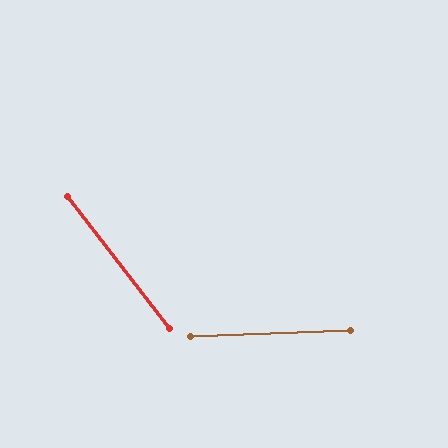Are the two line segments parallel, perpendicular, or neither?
Neither parallel nor perpendicular — they differ by about 54°.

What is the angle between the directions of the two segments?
Approximately 54 degrees.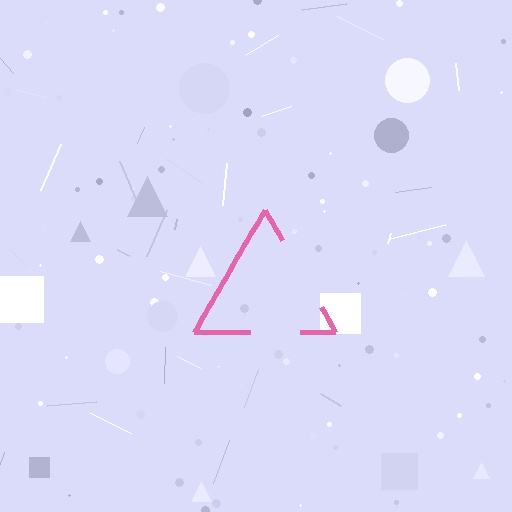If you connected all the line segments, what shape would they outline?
They would outline a triangle.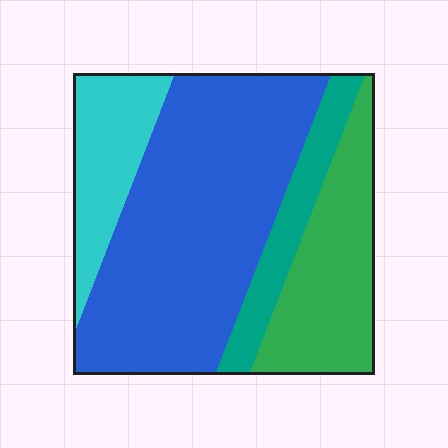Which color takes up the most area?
Blue, at roughly 50%.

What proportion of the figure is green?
Green takes up about one fifth (1/5) of the figure.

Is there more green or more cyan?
Green.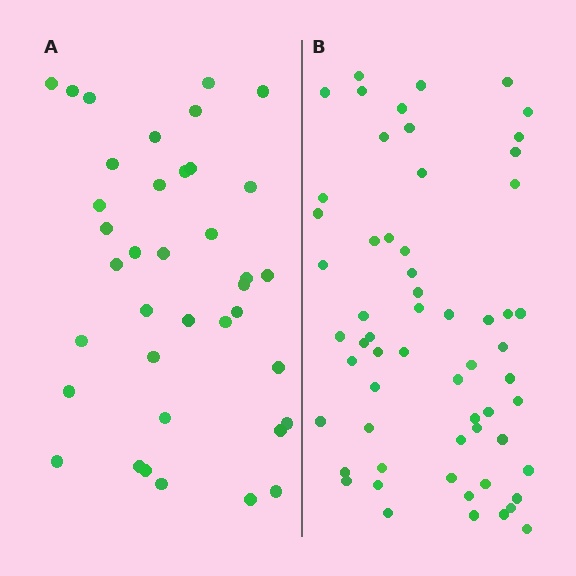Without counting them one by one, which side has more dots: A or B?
Region B (the right region) has more dots.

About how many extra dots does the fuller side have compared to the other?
Region B has approximately 20 more dots than region A.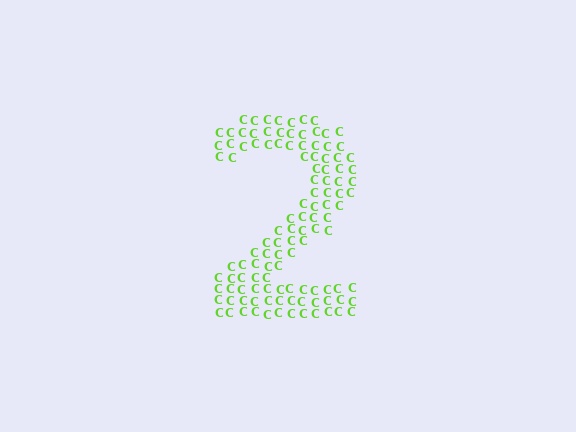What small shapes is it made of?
It is made of small letter C's.